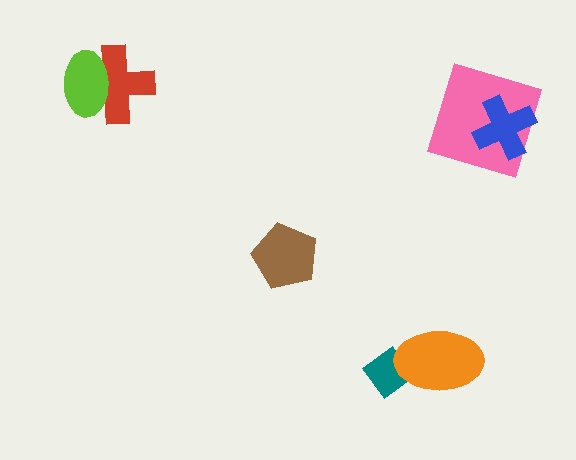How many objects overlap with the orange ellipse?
1 object overlaps with the orange ellipse.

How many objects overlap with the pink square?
1 object overlaps with the pink square.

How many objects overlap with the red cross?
1 object overlaps with the red cross.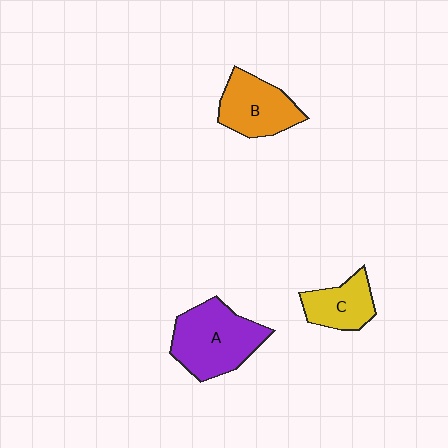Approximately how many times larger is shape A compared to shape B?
Approximately 1.3 times.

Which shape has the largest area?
Shape A (purple).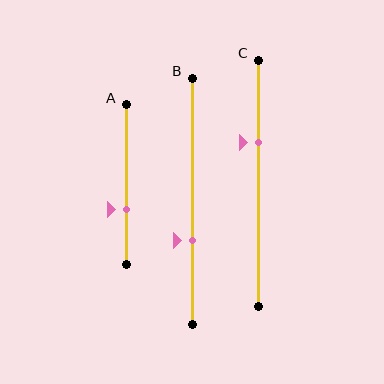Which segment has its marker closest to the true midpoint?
Segment A has its marker closest to the true midpoint.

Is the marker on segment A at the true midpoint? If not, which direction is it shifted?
No, the marker on segment A is shifted downward by about 15% of the segment length.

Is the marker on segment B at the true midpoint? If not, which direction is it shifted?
No, the marker on segment B is shifted downward by about 16% of the segment length.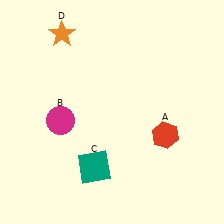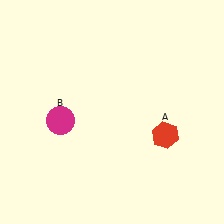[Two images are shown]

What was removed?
The orange star (D), the teal square (C) were removed in Image 2.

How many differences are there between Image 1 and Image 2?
There are 2 differences between the two images.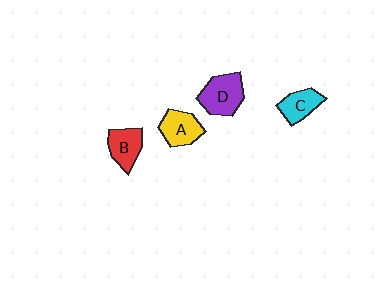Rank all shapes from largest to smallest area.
From largest to smallest: D (purple), A (yellow), B (red), C (cyan).